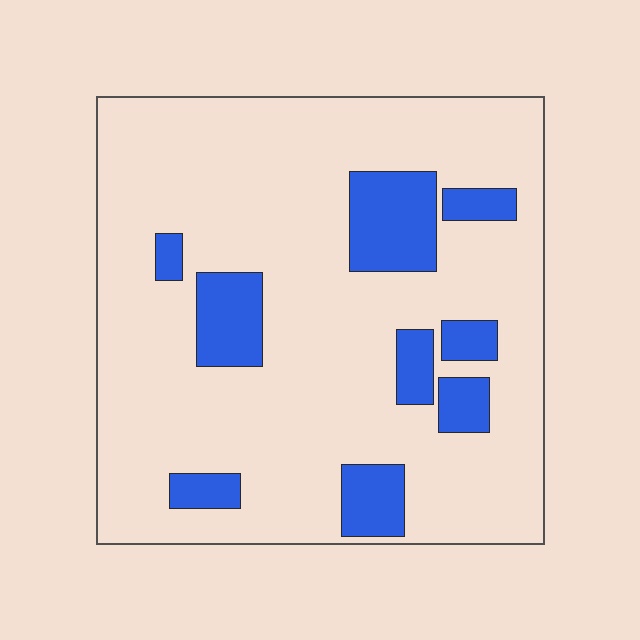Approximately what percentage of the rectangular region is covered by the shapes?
Approximately 15%.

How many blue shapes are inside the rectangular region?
9.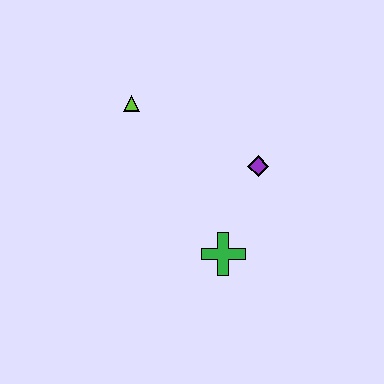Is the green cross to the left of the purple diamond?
Yes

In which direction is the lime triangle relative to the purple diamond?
The lime triangle is to the left of the purple diamond.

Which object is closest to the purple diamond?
The green cross is closest to the purple diamond.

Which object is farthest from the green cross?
The lime triangle is farthest from the green cross.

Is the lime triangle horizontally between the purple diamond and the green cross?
No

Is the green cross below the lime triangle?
Yes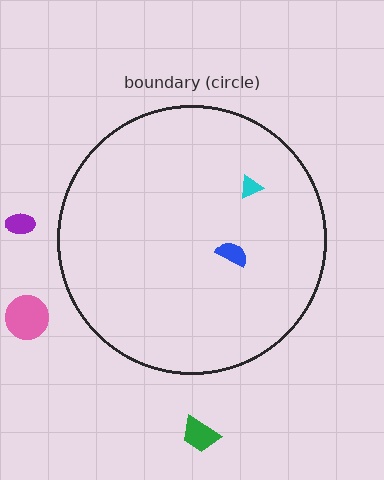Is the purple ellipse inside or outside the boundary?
Outside.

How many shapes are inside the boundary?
2 inside, 3 outside.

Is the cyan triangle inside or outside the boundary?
Inside.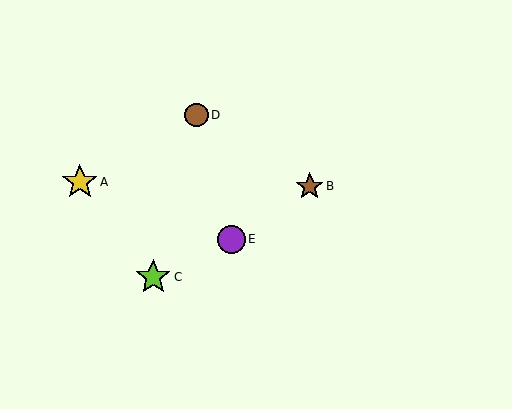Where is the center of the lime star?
The center of the lime star is at (153, 277).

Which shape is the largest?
The yellow star (labeled A) is the largest.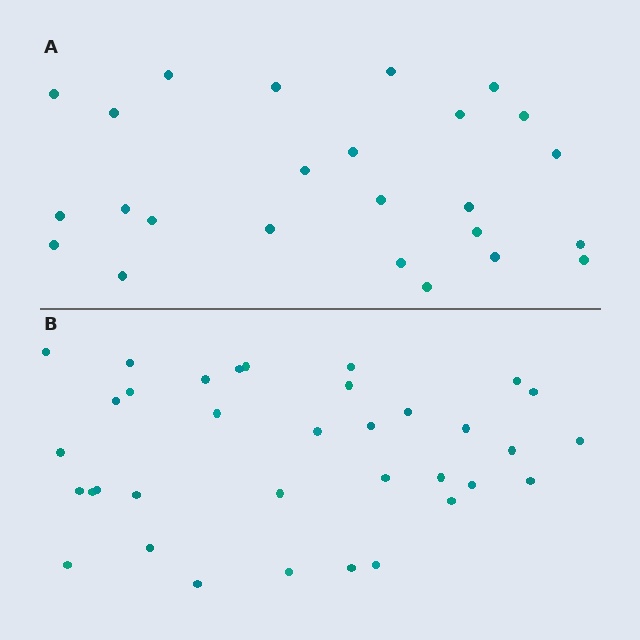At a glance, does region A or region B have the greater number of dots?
Region B (the bottom region) has more dots.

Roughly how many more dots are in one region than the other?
Region B has roughly 10 or so more dots than region A.